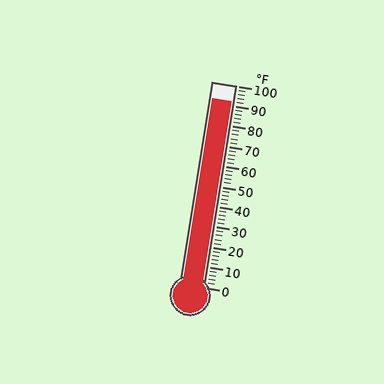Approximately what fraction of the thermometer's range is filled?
The thermometer is filled to approximately 90% of its range.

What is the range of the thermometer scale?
The thermometer scale ranges from 0°F to 100°F.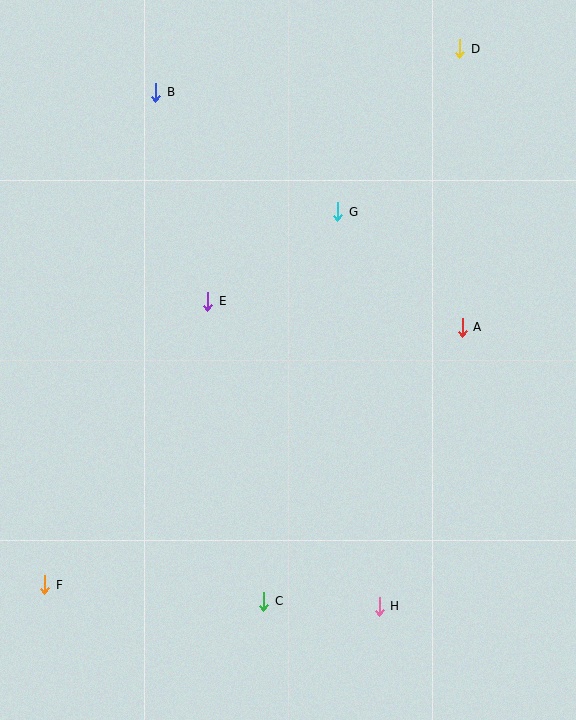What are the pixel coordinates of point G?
Point G is at (338, 212).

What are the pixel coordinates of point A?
Point A is at (462, 327).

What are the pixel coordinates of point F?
Point F is at (45, 585).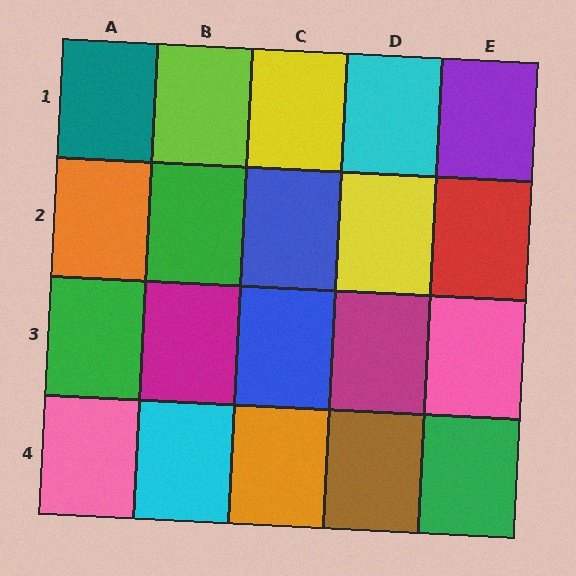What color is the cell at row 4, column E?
Green.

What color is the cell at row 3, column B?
Magenta.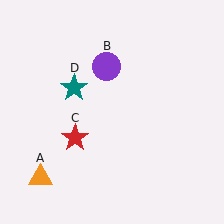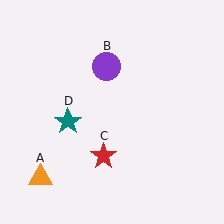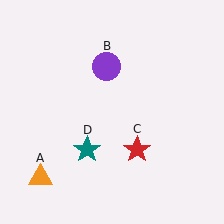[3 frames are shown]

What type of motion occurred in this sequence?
The red star (object C), teal star (object D) rotated counterclockwise around the center of the scene.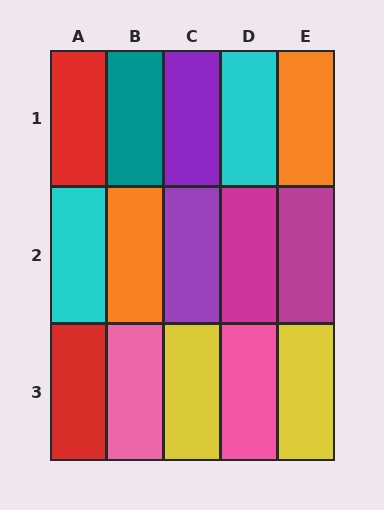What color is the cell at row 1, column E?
Orange.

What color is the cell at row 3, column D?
Pink.